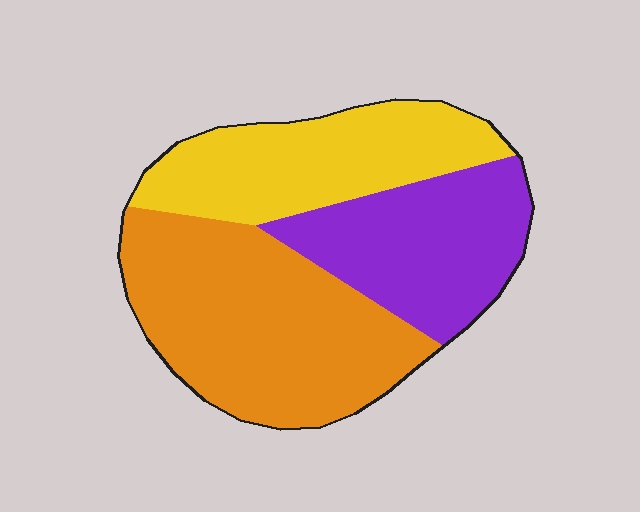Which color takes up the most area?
Orange, at roughly 45%.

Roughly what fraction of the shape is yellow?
Yellow takes up between a sixth and a third of the shape.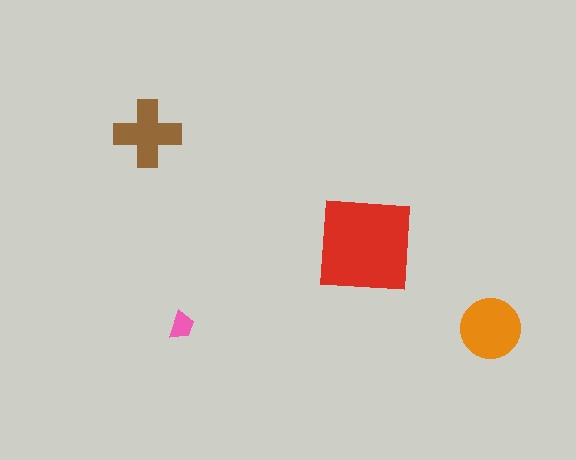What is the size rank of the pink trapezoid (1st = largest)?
4th.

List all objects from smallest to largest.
The pink trapezoid, the brown cross, the orange circle, the red square.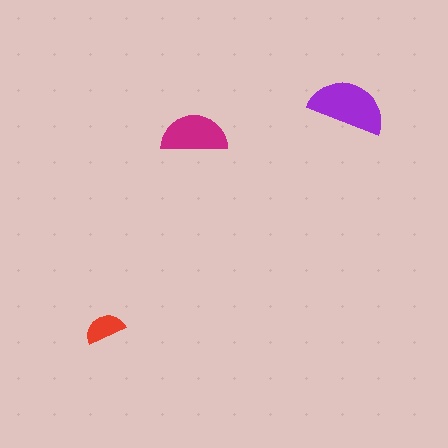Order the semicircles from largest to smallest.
the purple one, the magenta one, the red one.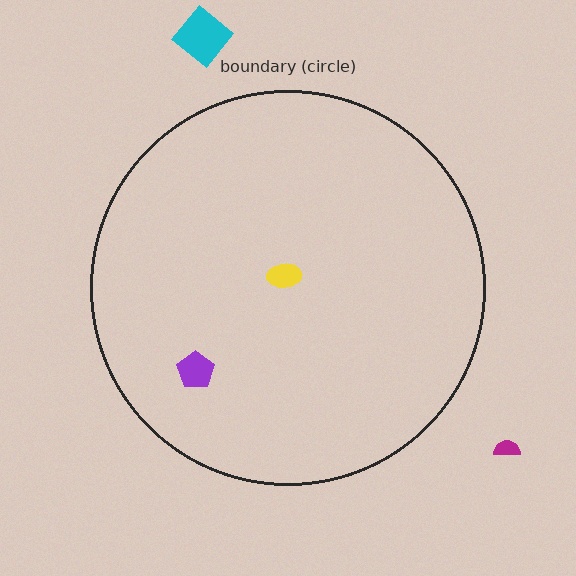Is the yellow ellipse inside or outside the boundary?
Inside.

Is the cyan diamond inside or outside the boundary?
Outside.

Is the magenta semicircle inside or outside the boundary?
Outside.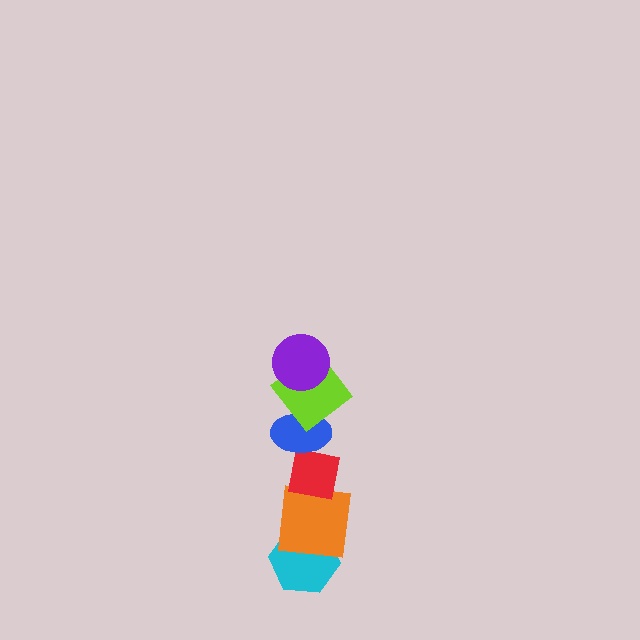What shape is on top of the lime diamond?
The purple circle is on top of the lime diamond.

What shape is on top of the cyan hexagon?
The orange square is on top of the cyan hexagon.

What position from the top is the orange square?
The orange square is 5th from the top.